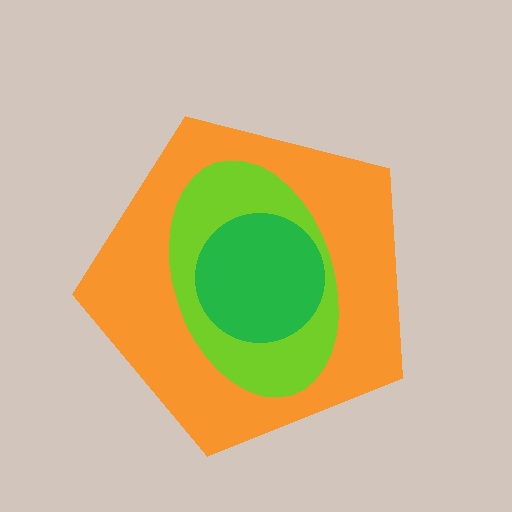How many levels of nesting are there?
3.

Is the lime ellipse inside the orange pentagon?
Yes.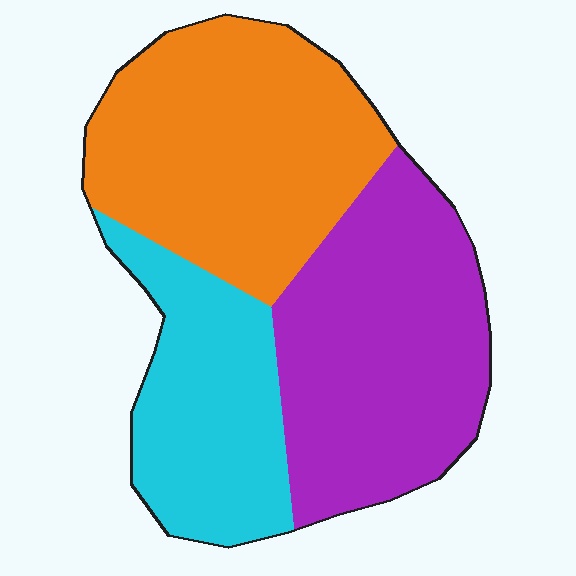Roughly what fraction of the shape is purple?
Purple covers about 35% of the shape.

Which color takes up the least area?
Cyan, at roughly 25%.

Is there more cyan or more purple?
Purple.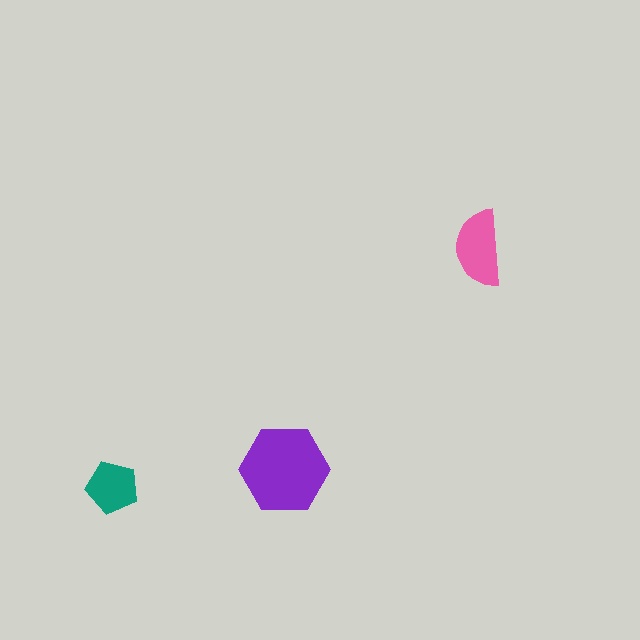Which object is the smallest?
The teal pentagon.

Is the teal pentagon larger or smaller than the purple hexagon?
Smaller.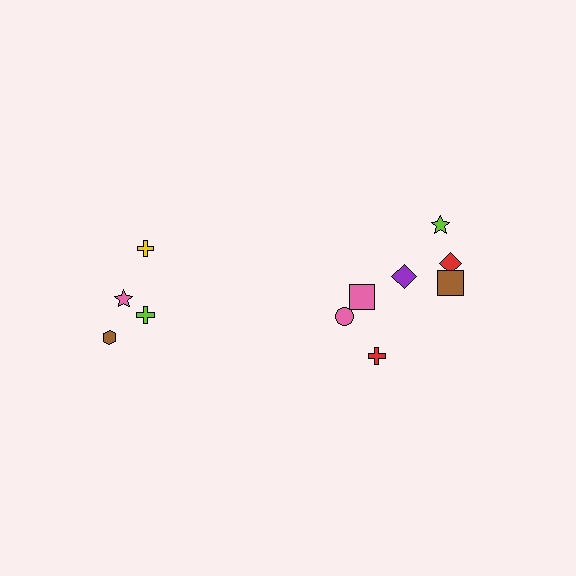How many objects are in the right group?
There are 7 objects.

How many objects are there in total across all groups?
There are 11 objects.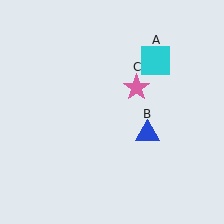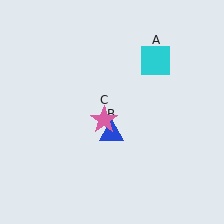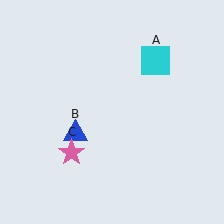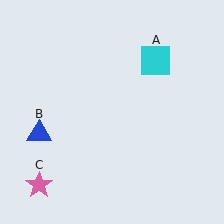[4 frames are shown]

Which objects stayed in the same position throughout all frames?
Cyan square (object A) remained stationary.